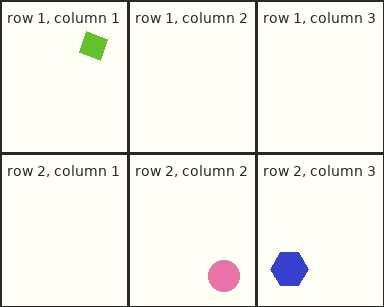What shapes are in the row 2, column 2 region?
The pink circle.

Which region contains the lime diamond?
The row 1, column 1 region.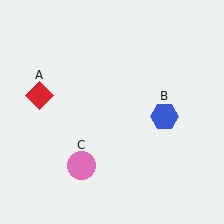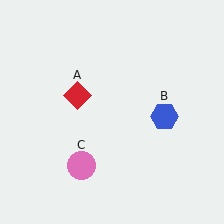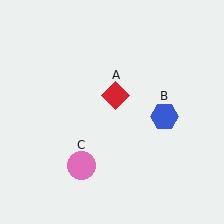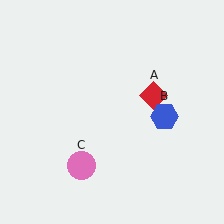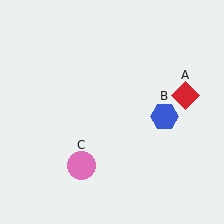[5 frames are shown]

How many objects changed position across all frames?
1 object changed position: red diamond (object A).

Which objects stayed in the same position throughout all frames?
Blue hexagon (object B) and pink circle (object C) remained stationary.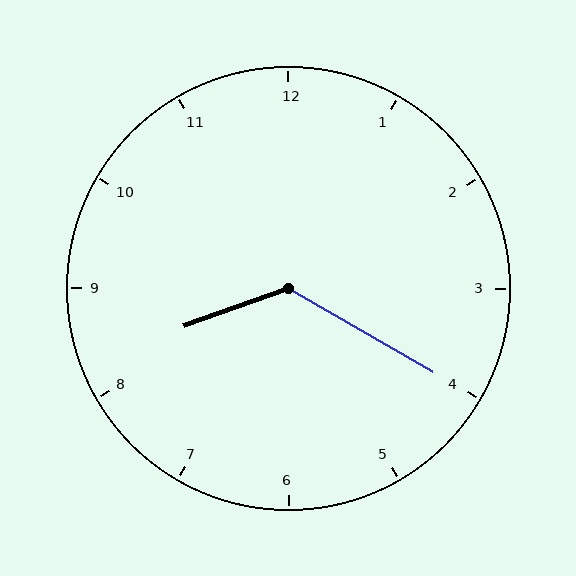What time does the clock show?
8:20.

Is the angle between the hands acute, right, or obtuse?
It is obtuse.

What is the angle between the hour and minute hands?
Approximately 130 degrees.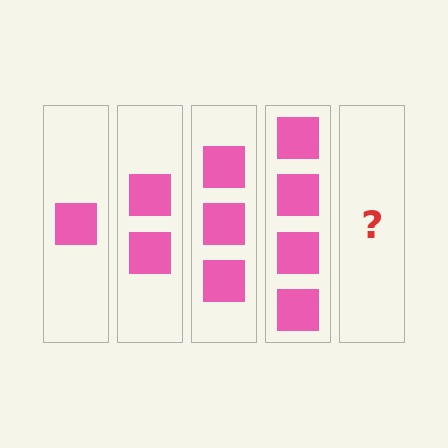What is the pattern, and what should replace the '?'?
The pattern is that each step adds one more square. The '?' should be 5 squares.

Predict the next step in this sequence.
The next step is 5 squares.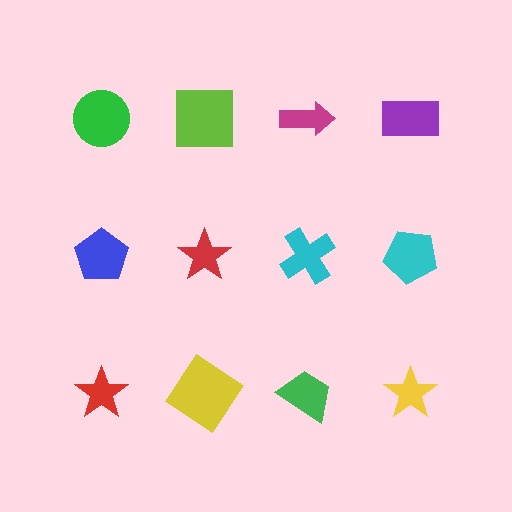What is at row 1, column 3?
A magenta arrow.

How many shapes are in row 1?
4 shapes.